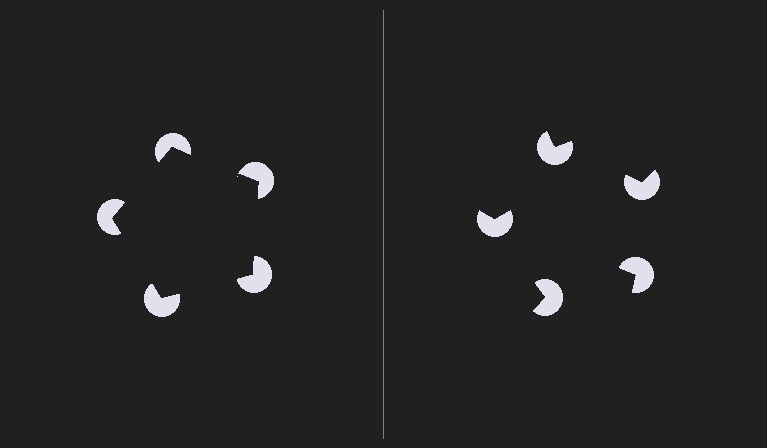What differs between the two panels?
The pac-man discs are positioned identically on both sides; only the wedge orientations differ. On the left they align to a pentagon; on the right they are misaligned.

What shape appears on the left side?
An illusory pentagon.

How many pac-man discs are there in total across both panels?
10 — 5 on each side.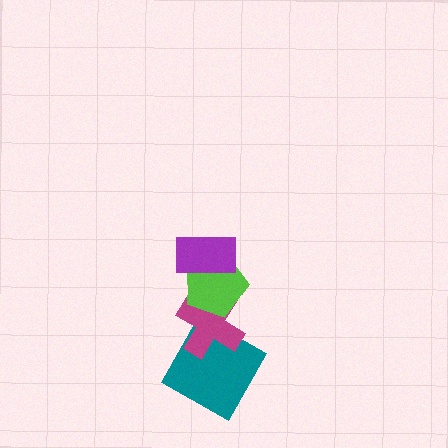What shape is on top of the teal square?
The magenta cross is on top of the teal square.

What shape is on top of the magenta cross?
The lime pentagon is on top of the magenta cross.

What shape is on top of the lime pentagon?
The purple rectangle is on top of the lime pentagon.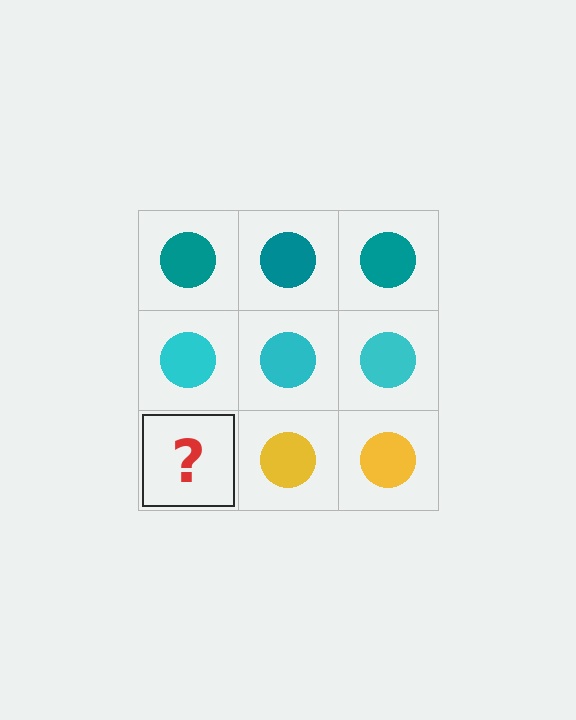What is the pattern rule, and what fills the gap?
The rule is that each row has a consistent color. The gap should be filled with a yellow circle.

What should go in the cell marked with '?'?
The missing cell should contain a yellow circle.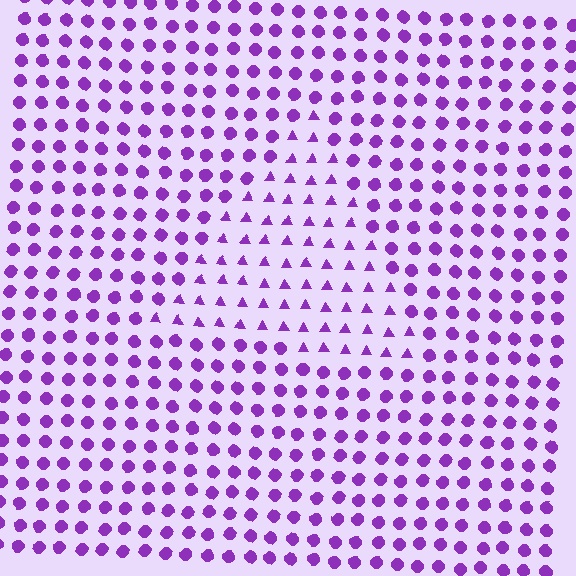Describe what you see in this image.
The image is filled with small purple elements arranged in a uniform grid. A triangle-shaped region contains triangles, while the surrounding area contains circles. The boundary is defined purely by the change in element shape.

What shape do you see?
I see a triangle.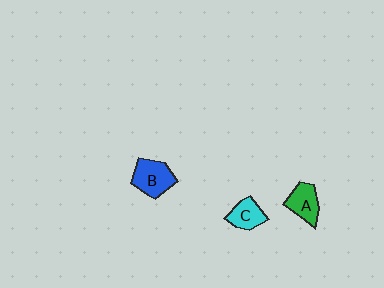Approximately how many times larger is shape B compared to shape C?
Approximately 1.4 times.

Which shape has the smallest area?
Shape C (cyan).